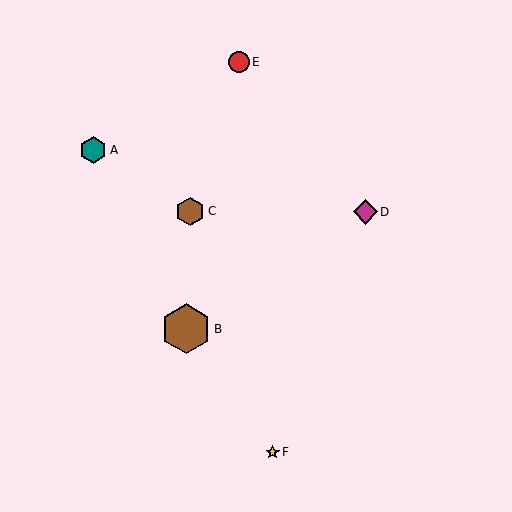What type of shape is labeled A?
Shape A is a teal hexagon.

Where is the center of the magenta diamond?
The center of the magenta diamond is at (365, 212).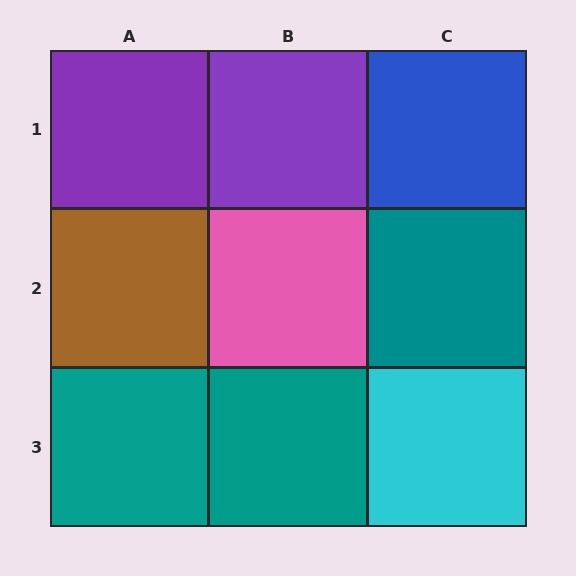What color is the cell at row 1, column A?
Purple.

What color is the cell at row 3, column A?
Teal.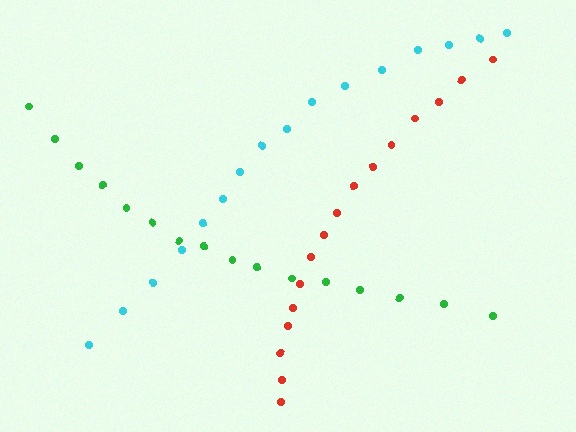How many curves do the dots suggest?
There are 3 distinct paths.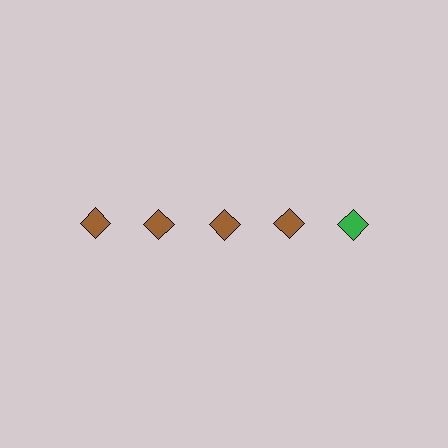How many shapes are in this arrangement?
There are 5 shapes arranged in a grid pattern.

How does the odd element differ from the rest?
It has a different color: green instead of brown.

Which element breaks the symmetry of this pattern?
The green diamond in the top row, rightmost column breaks the symmetry. All other shapes are brown diamonds.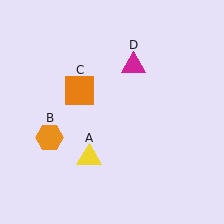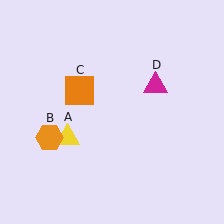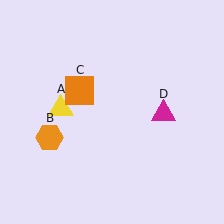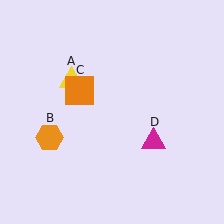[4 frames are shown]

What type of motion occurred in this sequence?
The yellow triangle (object A), magenta triangle (object D) rotated clockwise around the center of the scene.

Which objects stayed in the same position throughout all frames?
Orange hexagon (object B) and orange square (object C) remained stationary.